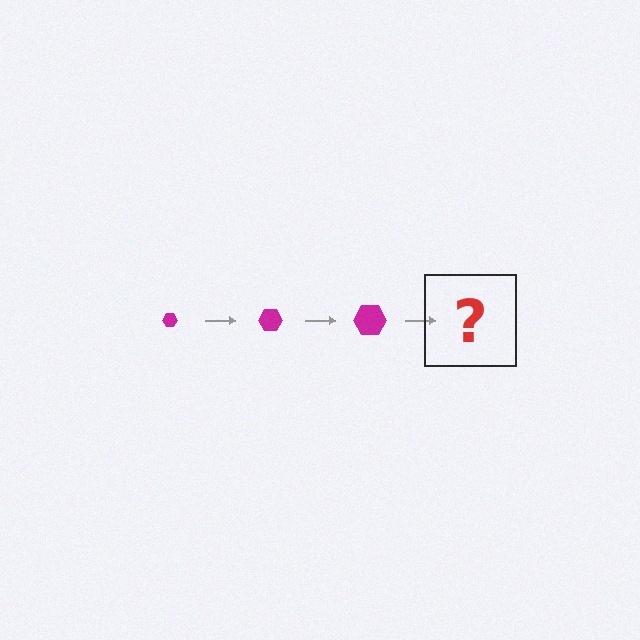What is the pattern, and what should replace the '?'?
The pattern is that the hexagon gets progressively larger each step. The '?' should be a magenta hexagon, larger than the previous one.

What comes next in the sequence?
The next element should be a magenta hexagon, larger than the previous one.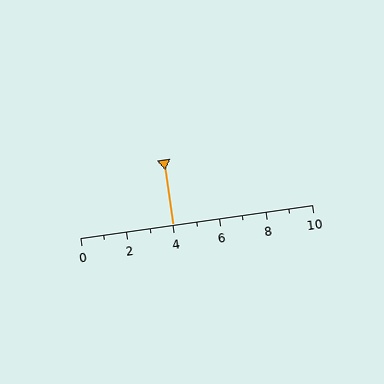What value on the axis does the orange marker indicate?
The marker indicates approximately 4.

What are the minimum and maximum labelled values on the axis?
The axis runs from 0 to 10.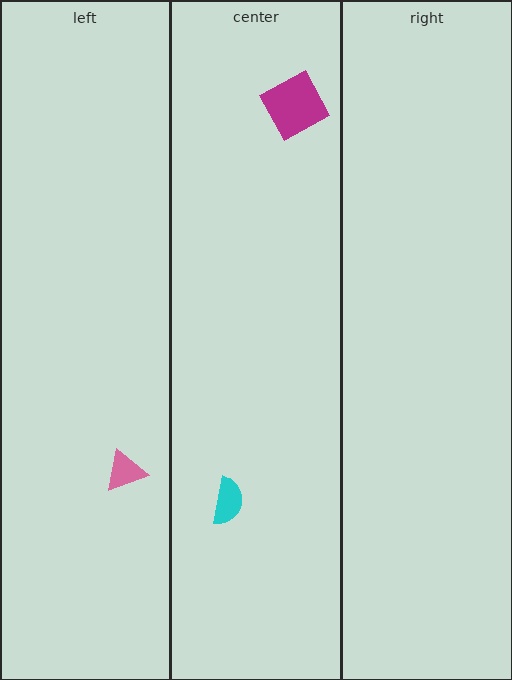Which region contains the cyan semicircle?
The center region.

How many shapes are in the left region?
1.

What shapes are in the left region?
The pink triangle.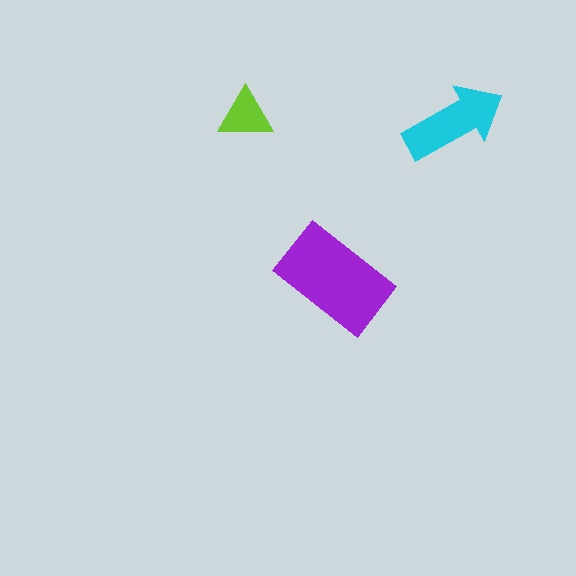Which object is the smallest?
The lime triangle.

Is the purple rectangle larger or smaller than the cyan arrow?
Larger.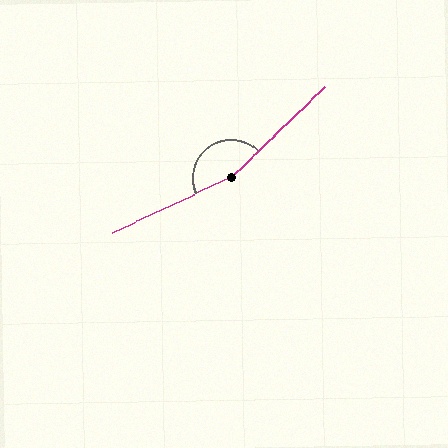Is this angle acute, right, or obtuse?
It is obtuse.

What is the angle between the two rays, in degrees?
Approximately 161 degrees.